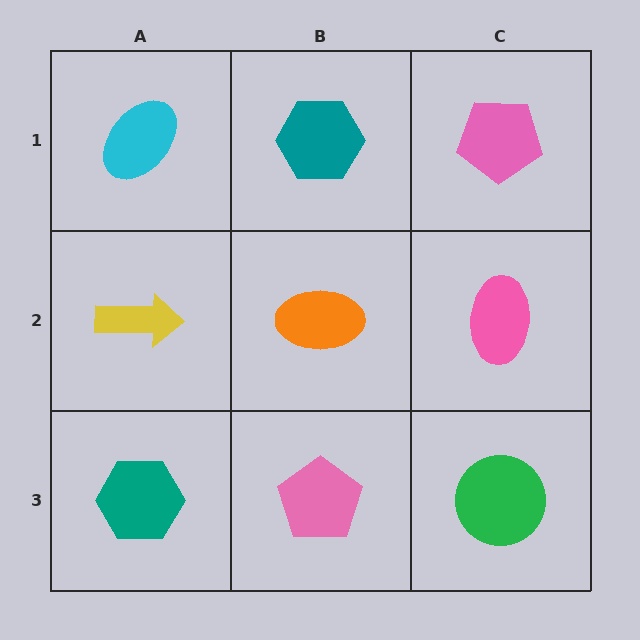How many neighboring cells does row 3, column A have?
2.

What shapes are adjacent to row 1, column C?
A pink ellipse (row 2, column C), a teal hexagon (row 1, column B).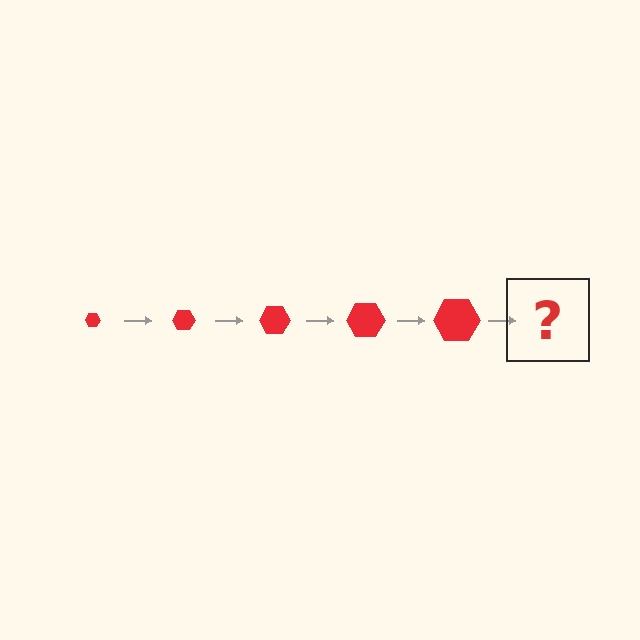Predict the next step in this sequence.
The next step is a red hexagon, larger than the previous one.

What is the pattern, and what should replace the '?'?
The pattern is that the hexagon gets progressively larger each step. The '?' should be a red hexagon, larger than the previous one.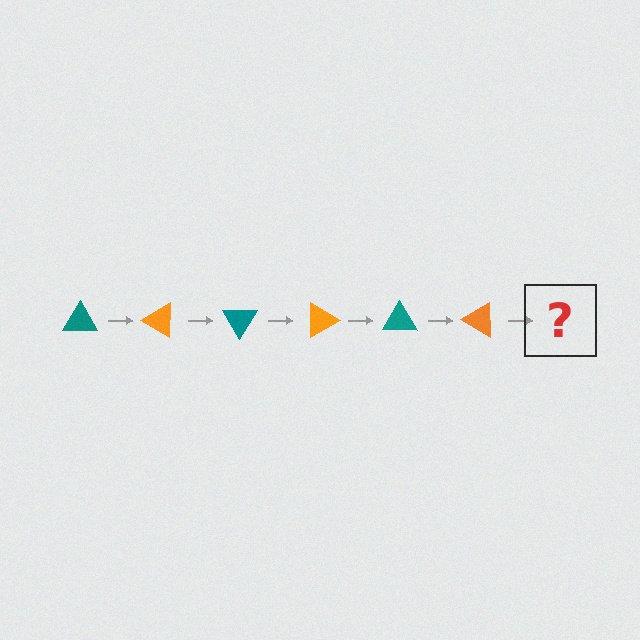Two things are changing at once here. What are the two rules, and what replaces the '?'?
The two rules are that it rotates 30 degrees each step and the color cycles through teal and orange. The '?' should be a teal triangle, rotated 180 degrees from the start.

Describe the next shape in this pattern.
It should be a teal triangle, rotated 180 degrees from the start.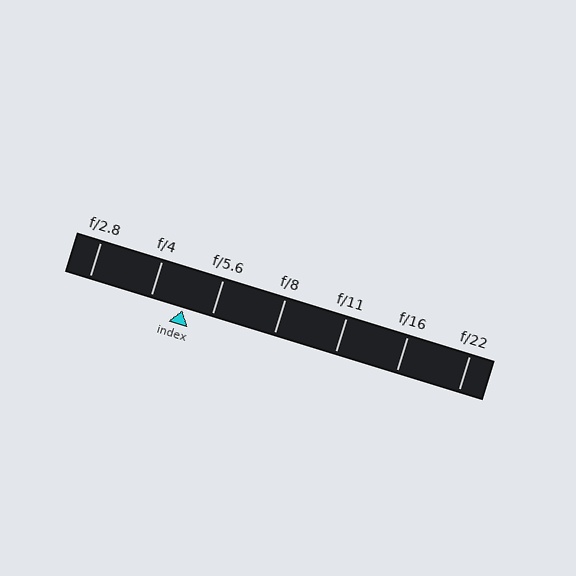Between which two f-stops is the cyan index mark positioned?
The index mark is between f/4 and f/5.6.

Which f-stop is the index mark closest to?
The index mark is closest to f/5.6.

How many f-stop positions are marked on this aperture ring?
There are 7 f-stop positions marked.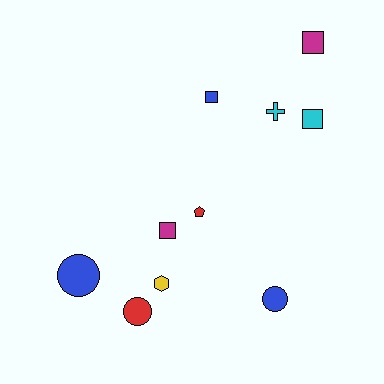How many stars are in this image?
There are no stars.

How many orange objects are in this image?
There are no orange objects.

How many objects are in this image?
There are 10 objects.